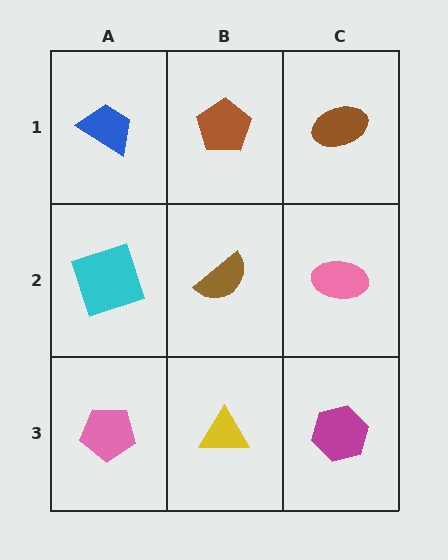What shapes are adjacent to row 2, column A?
A blue trapezoid (row 1, column A), a pink pentagon (row 3, column A), a brown semicircle (row 2, column B).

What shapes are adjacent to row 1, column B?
A brown semicircle (row 2, column B), a blue trapezoid (row 1, column A), a brown ellipse (row 1, column C).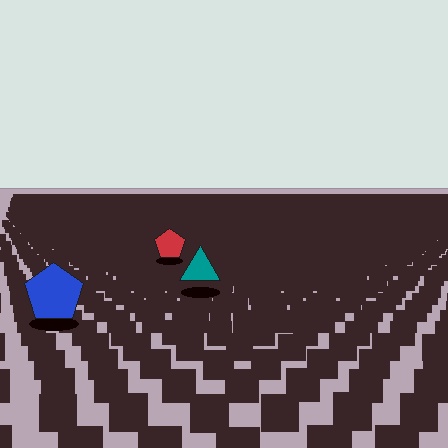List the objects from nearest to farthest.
From nearest to farthest: the blue pentagon, the teal triangle, the red pentagon.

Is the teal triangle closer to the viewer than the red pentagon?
Yes. The teal triangle is closer — you can tell from the texture gradient: the ground texture is coarser near it.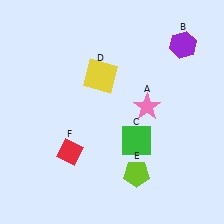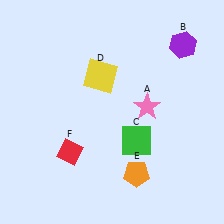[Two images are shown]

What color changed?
The pentagon (E) changed from lime in Image 1 to orange in Image 2.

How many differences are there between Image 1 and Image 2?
There is 1 difference between the two images.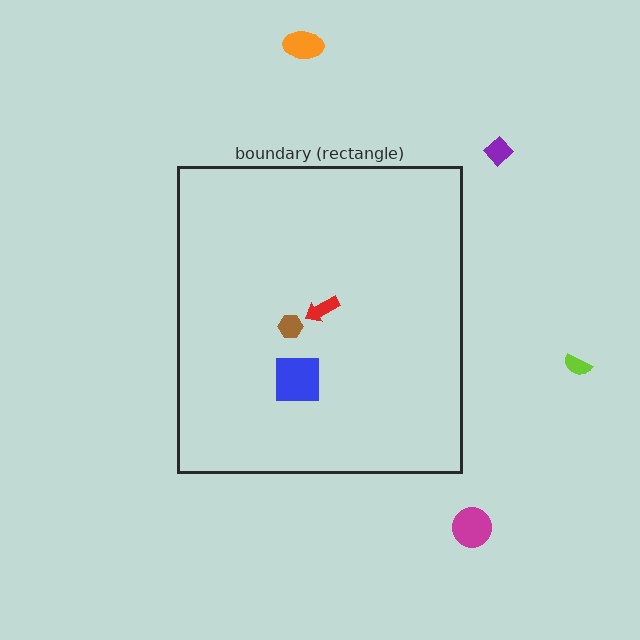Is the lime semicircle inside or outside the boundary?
Outside.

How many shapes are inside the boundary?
3 inside, 4 outside.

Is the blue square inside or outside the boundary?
Inside.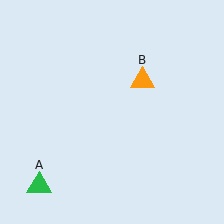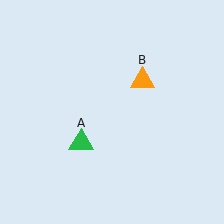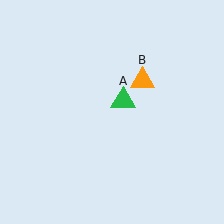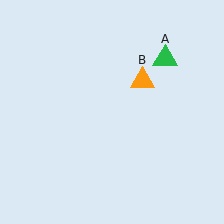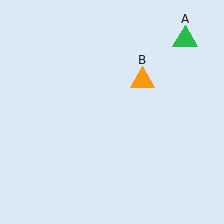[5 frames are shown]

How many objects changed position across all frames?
1 object changed position: green triangle (object A).